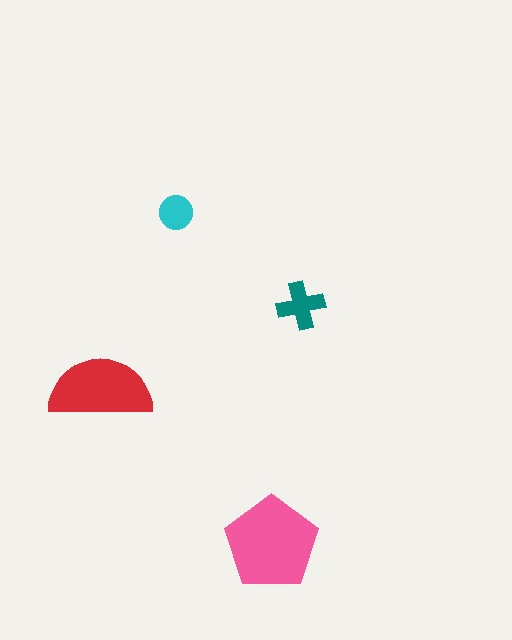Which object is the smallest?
The cyan circle.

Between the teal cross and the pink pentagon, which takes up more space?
The pink pentagon.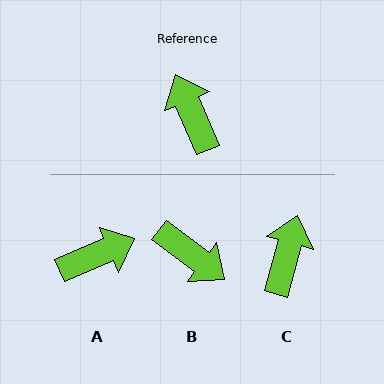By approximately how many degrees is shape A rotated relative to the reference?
Approximately 90 degrees clockwise.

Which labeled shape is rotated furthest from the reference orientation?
B, about 150 degrees away.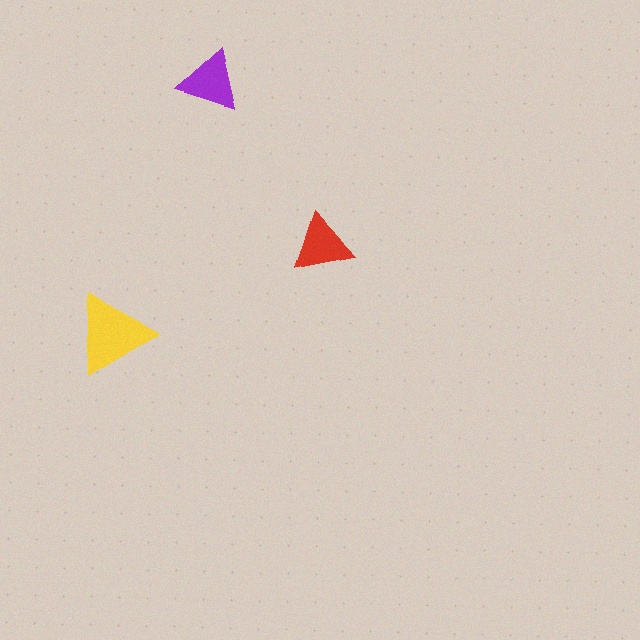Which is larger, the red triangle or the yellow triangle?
The yellow one.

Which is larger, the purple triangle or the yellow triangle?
The yellow one.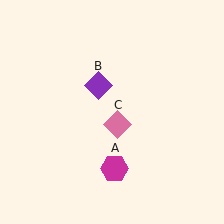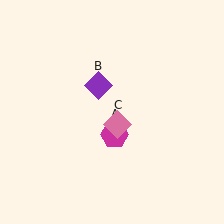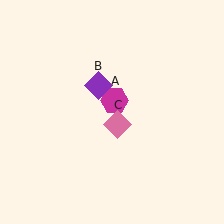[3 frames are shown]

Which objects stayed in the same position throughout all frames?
Purple diamond (object B) and pink diamond (object C) remained stationary.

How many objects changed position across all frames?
1 object changed position: magenta hexagon (object A).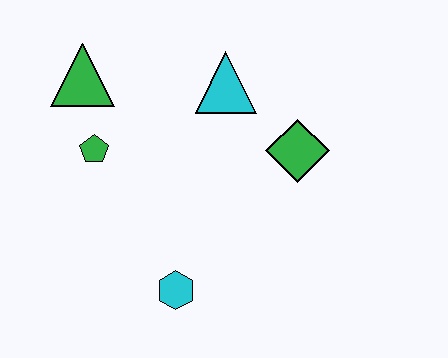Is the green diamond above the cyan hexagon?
Yes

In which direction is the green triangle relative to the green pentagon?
The green triangle is above the green pentagon.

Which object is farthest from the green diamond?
The green triangle is farthest from the green diamond.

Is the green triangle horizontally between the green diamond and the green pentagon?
No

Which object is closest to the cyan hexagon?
The green pentagon is closest to the cyan hexagon.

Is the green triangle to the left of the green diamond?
Yes